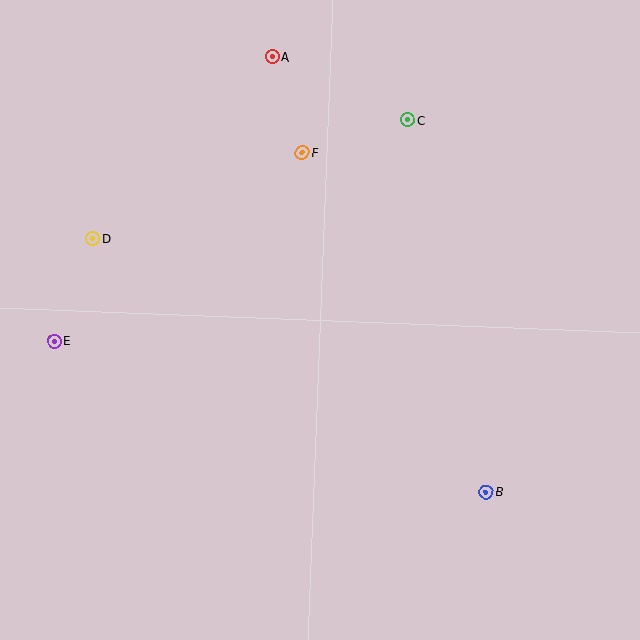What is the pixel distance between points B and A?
The distance between B and A is 485 pixels.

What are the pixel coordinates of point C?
Point C is at (408, 120).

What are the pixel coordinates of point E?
Point E is at (54, 341).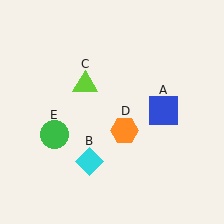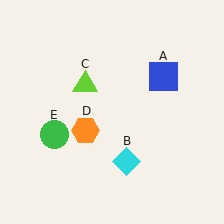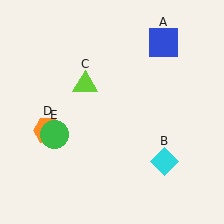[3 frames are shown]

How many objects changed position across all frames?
3 objects changed position: blue square (object A), cyan diamond (object B), orange hexagon (object D).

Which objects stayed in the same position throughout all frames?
Lime triangle (object C) and green circle (object E) remained stationary.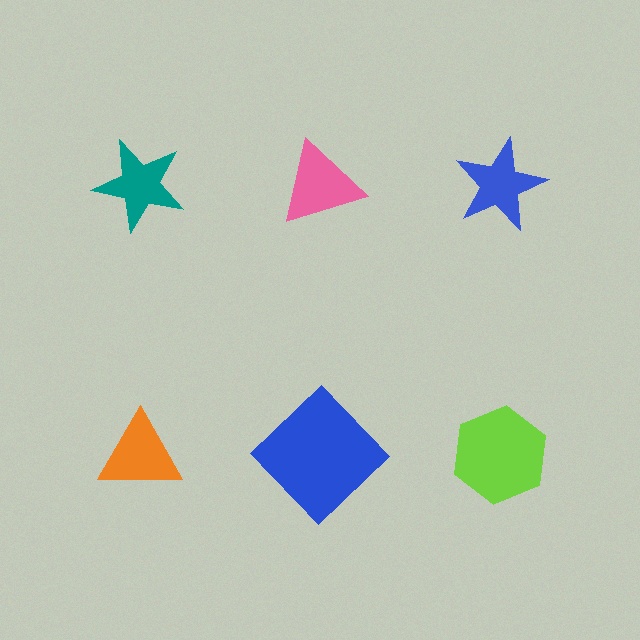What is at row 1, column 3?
A blue star.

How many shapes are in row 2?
3 shapes.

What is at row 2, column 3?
A lime hexagon.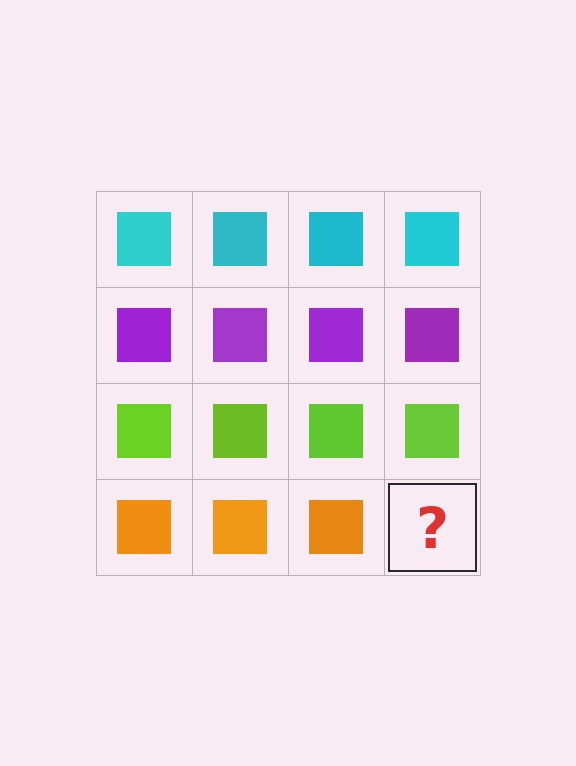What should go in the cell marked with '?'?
The missing cell should contain an orange square.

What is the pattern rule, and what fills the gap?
The rule is that each row has a consistent color. The gap should be filled with an orange square.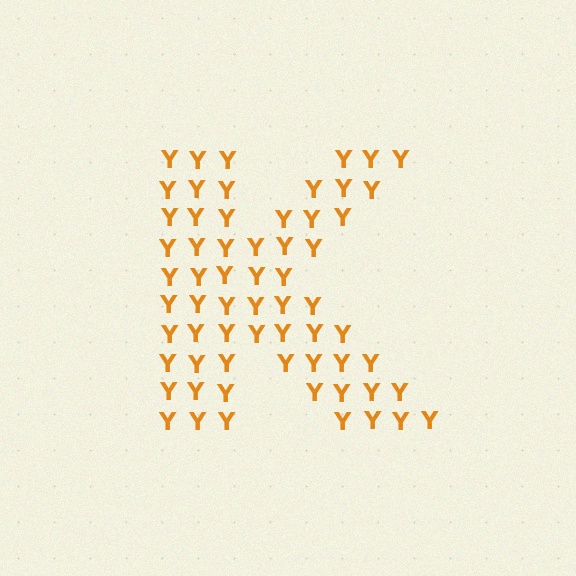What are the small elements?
The small elements are letter Y's.